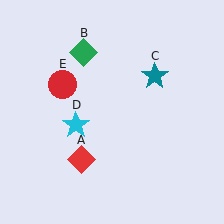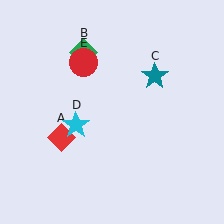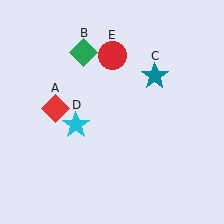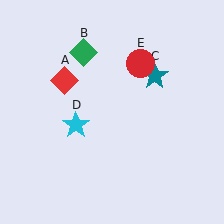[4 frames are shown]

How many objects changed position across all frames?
2 objects changed position: red diamond (object A), red circle (object E).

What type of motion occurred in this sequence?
The red diamond (object A), red circle (object E) rotated clockwise around the center of the scene.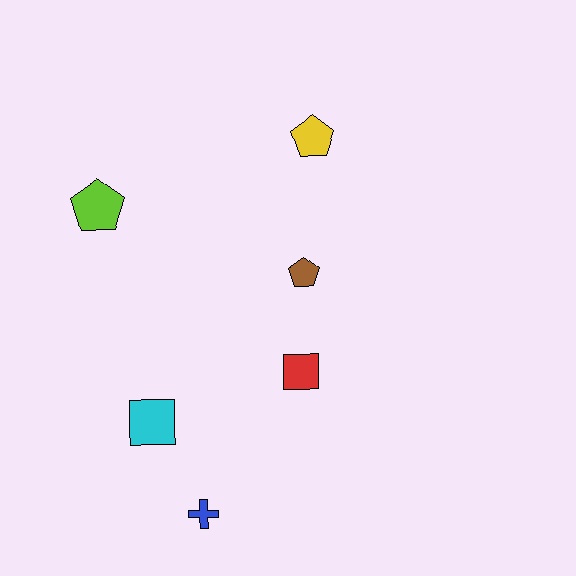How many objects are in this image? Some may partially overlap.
There are 6 objects.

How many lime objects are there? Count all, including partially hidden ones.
There is 1 lime object.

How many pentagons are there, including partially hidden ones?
There are 3 pentagons.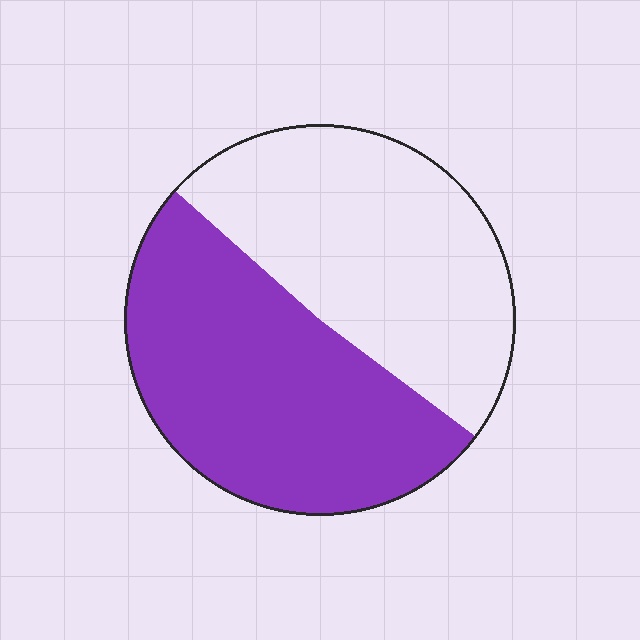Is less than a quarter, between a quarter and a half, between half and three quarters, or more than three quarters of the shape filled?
Between half and three quarters.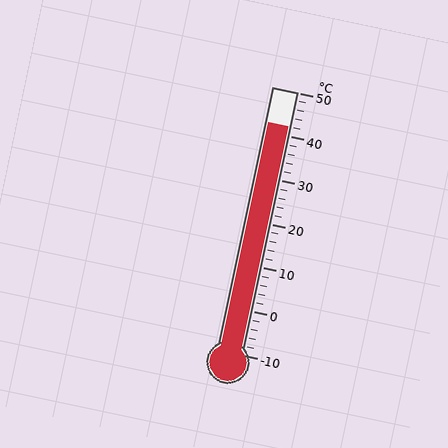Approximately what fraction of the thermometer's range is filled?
The thermometer is filled to approximately 85% of its range.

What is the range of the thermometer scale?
The thermometer scale ranges from -10°C to 50°C.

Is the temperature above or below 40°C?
The temperature is above 40°C.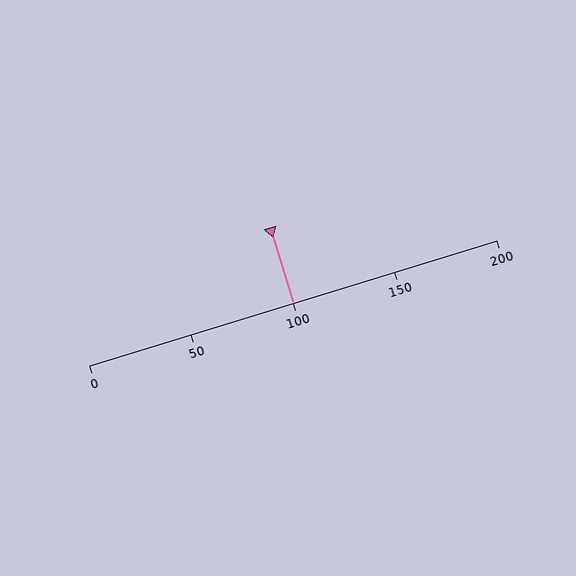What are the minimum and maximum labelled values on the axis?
The axis runs from 0 to 200.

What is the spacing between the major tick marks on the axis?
The major ticks are spaced 50 apart.